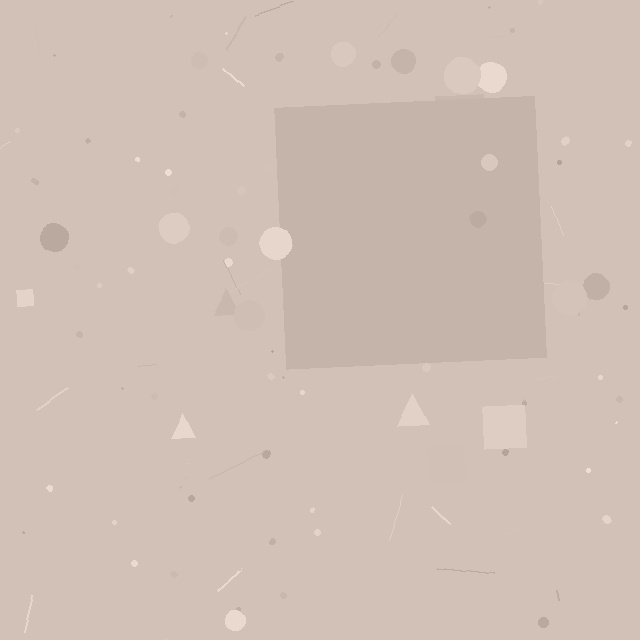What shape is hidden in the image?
A square is hidden in the image.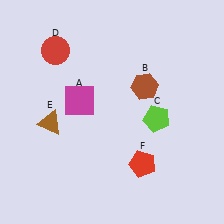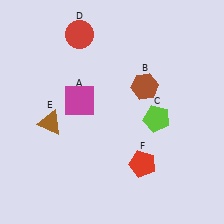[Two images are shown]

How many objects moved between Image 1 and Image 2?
1 object moved between the two images.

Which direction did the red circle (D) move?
The red circle (D) moved right.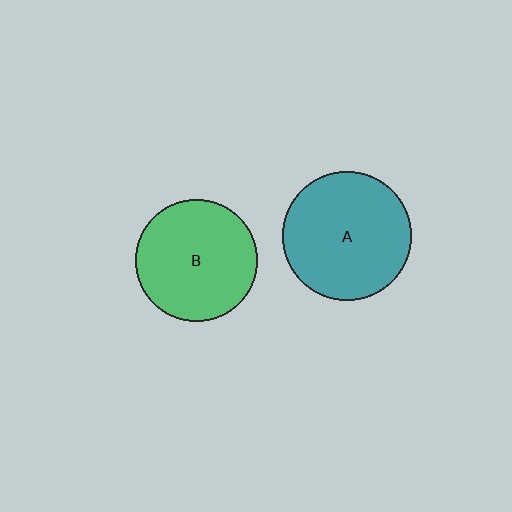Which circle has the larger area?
Circle A (teal).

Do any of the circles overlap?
No, none of the circles overlap.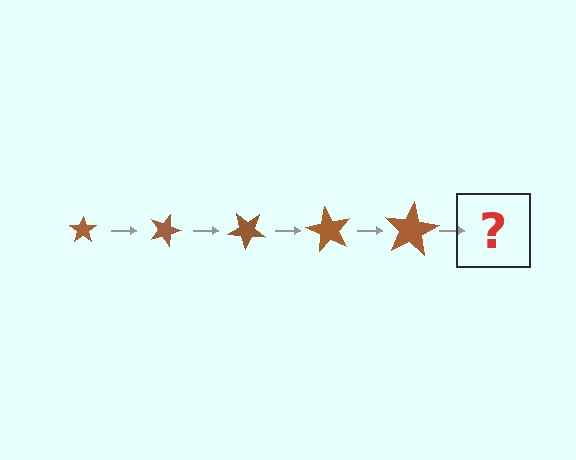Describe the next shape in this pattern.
It should be a star, larger than the previous one and rotated 100 degrees from the start.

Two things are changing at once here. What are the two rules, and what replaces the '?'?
The two rules are that the star grows larger each step and it rotates 20 degrees each step. The '?' should be a star, larger than the previous one and rotated 100 degrees from the start.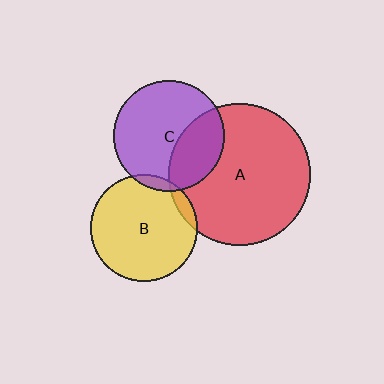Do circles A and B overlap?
Yes.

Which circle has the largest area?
Circle A (red).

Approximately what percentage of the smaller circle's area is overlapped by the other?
Approximately 5%.